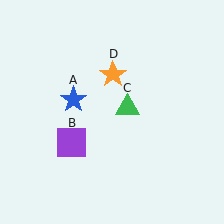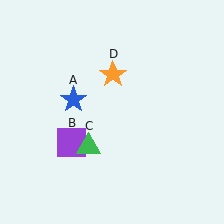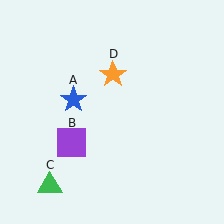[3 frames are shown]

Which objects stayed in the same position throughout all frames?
Blue star (object A) and purple square (object B) and orange star (object D) remained stationary.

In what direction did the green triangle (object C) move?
The green triangle (object C) moved down and to the left.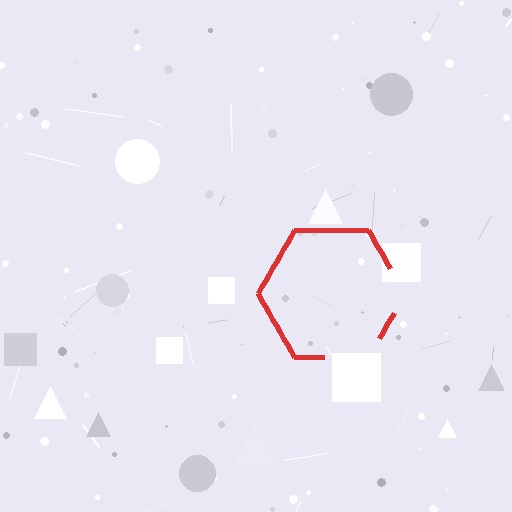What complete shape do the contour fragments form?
The contour fragments form a hexagon.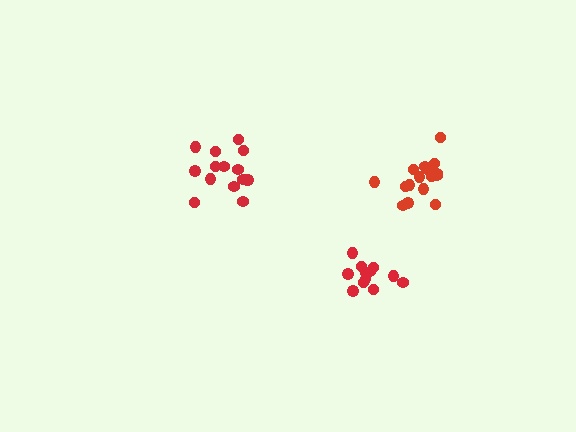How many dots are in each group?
Group 1: 15 dots, Group 2: 16 dots, Group 3: 12 dots (43 total).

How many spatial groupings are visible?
There are 3 spatial groupings.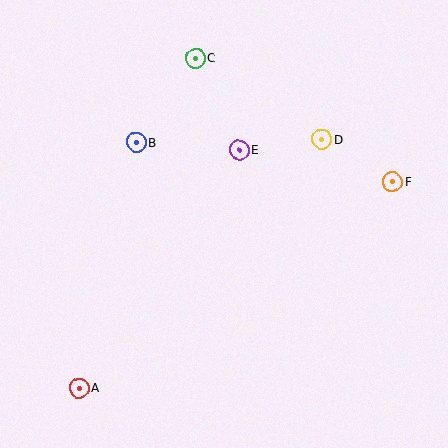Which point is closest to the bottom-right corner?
Point F is closest to the bottom-right corner.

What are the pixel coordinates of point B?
Point B is at (136, 143).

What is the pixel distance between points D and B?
The distance between D and B is 186 pixels.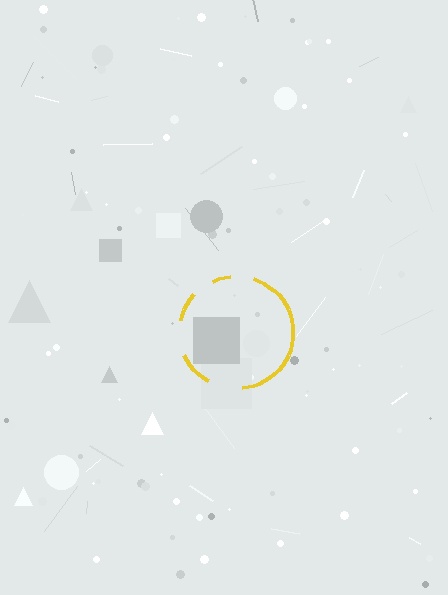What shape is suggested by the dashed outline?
The dashed outline suggests a circle.